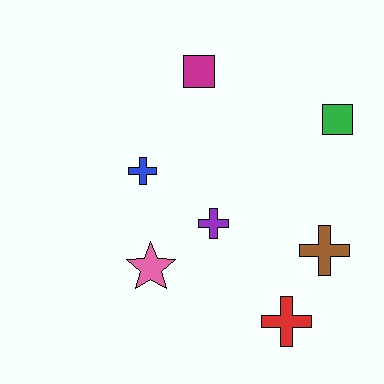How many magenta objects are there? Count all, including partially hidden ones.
There is 1 magenta object.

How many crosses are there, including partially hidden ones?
There are 4 crosses.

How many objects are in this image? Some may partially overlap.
There are 7 objects.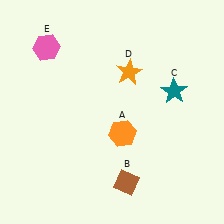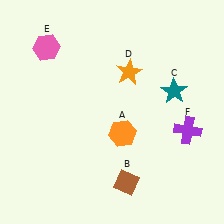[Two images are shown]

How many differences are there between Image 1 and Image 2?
There is 1 difference between the two images.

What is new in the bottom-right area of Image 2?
A purple cross (F) was added in the bottom-right area of Image 2.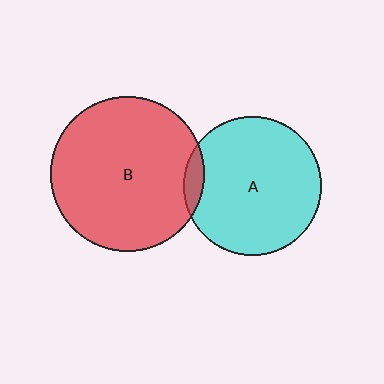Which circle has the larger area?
Circle B (red).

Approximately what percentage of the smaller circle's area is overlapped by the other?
Approximately 5%.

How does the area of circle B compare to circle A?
Approximately 1.3 times.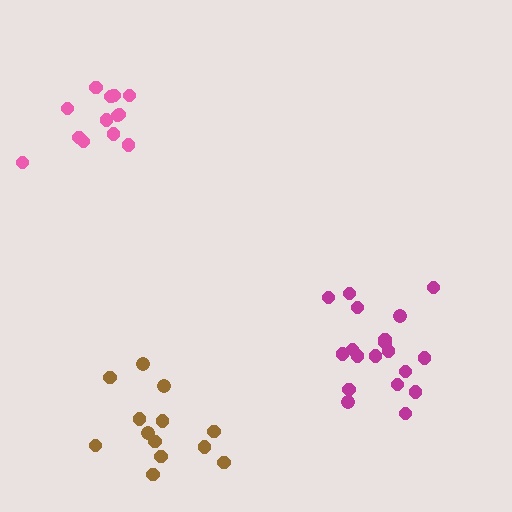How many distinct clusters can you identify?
There are 3 distinct clusters.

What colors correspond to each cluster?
The clusters are colored: brown, magenta, pink.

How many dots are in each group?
Group 1: 13 dots, Group 2: 19 dots, Group 3: 13 dots (45 total).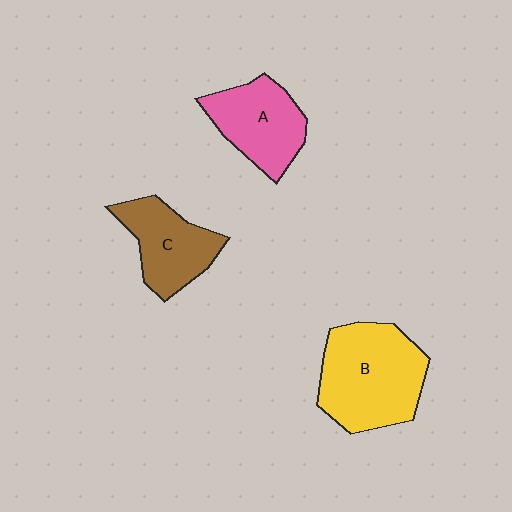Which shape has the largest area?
Shape B (yellow).